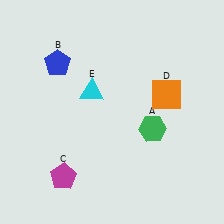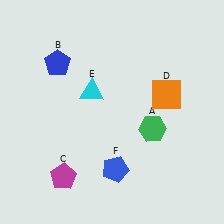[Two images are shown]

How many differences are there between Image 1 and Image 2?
There is 1 difference between the two images.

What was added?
A blue pentagon (F) was added in Image 2.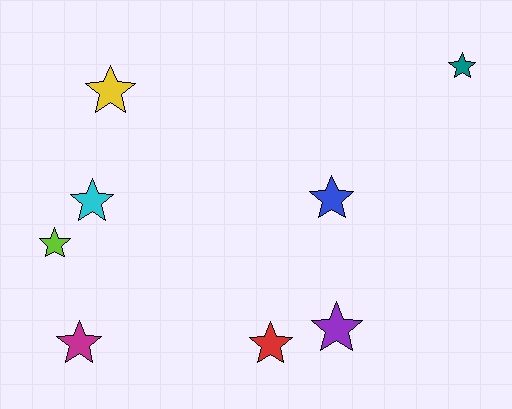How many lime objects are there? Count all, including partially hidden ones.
There is 1 lime object.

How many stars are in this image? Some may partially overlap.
There are 8 stars.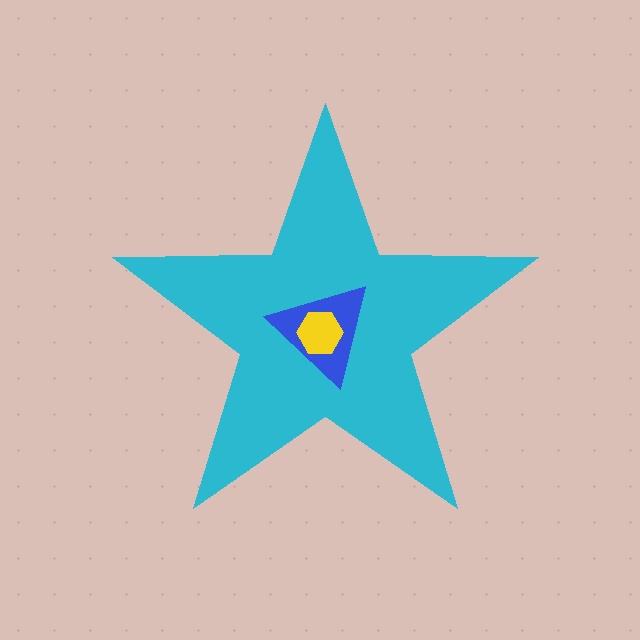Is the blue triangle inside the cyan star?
Yes.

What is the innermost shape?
The yellow hexagon.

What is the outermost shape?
The cyan star.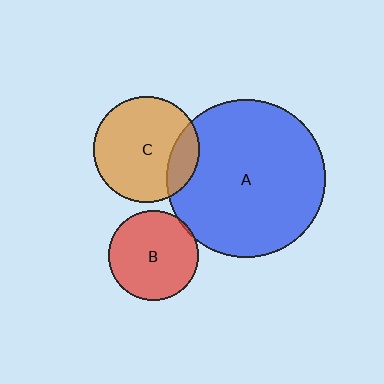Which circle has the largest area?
Circle A (blue).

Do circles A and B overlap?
Yes.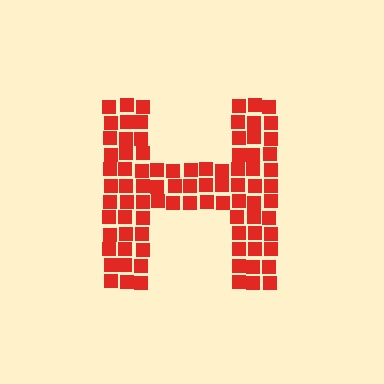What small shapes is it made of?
It is made of small squares.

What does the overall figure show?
The overall figure shows the letter H.